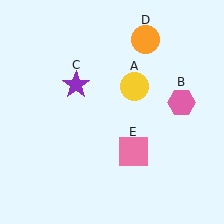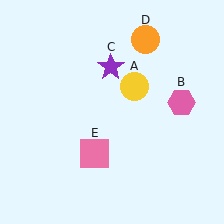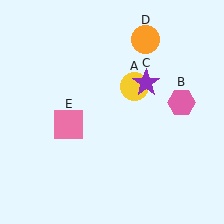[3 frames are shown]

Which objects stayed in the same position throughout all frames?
Yellow circle (object A) and pink hexagon (object B) and orange circle (object D) remained stationary.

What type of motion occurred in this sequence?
The purple star (object C), pink square (object E) rotated clockwise around the center of the scene.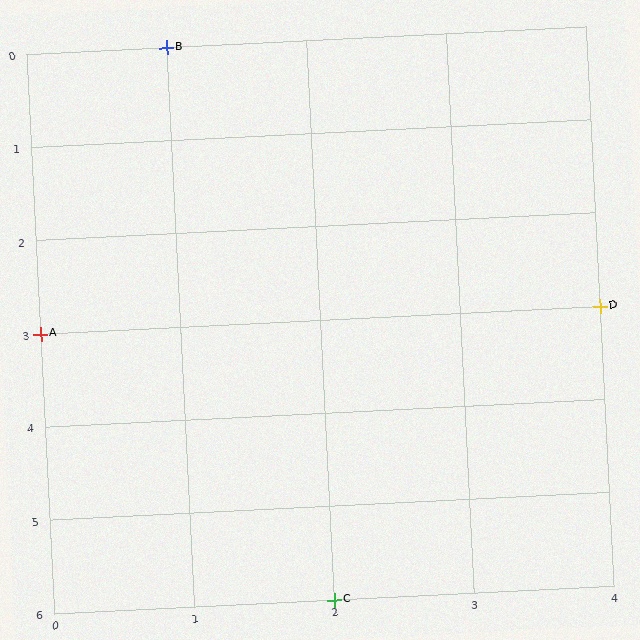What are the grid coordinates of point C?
Point C is at grid coordinates (2, 6).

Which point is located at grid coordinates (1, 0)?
Point B is at (1, 0).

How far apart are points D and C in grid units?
Points D and C are 2 columns and 3 rows apart (about 3.6 grid units diagonally).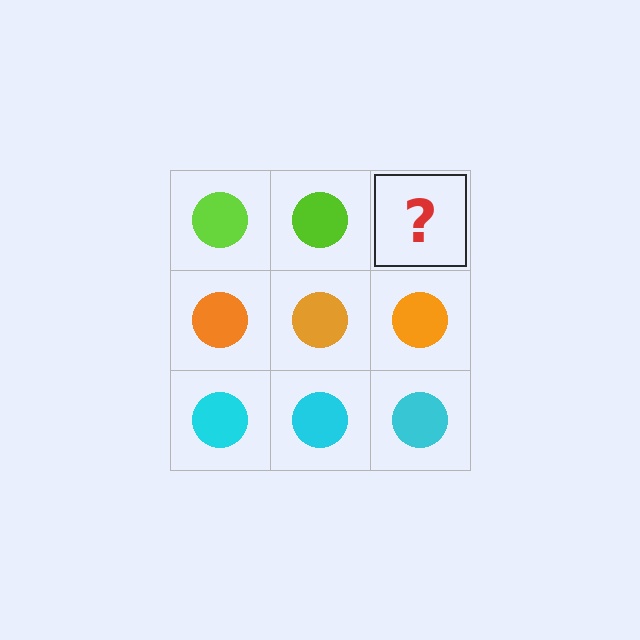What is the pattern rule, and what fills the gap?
The rule is that each row has a consistent color. The gap should be filled with a lime circle.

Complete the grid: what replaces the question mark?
The question mark should be replaced with a lime circle.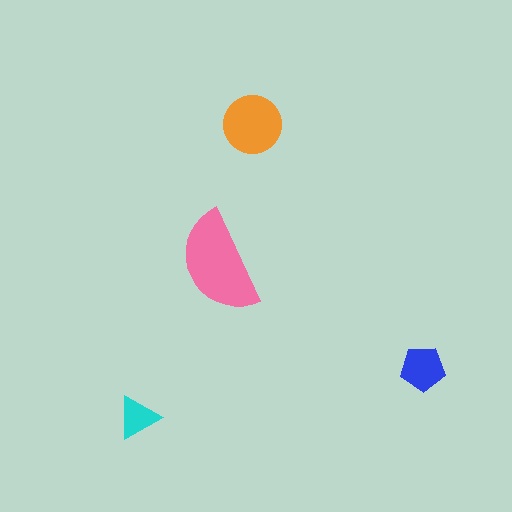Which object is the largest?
The pink semicircle.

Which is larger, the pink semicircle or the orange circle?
The pink semicircle.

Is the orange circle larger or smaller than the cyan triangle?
Larger.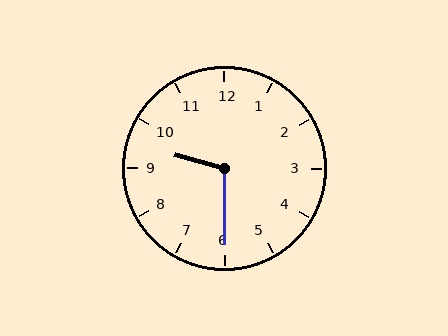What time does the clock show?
9:30.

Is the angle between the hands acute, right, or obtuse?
It is obtuse.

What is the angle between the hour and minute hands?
Approximately 105 degrees.